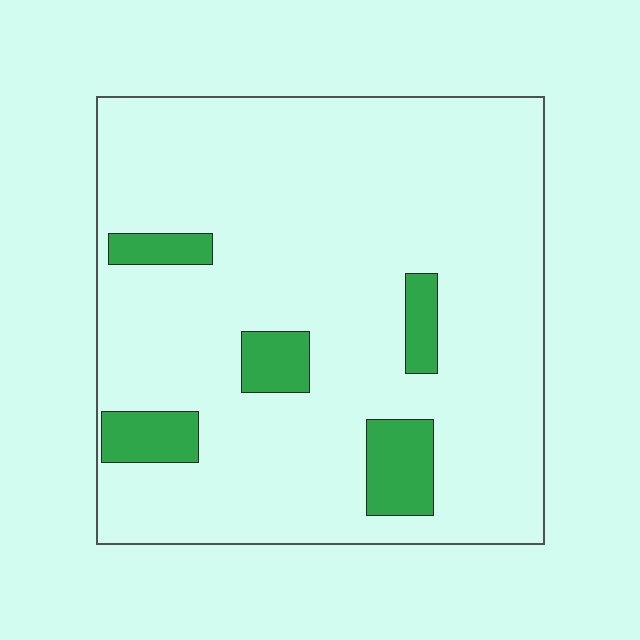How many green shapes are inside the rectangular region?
5.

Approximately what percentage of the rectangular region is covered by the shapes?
Approximately 10%.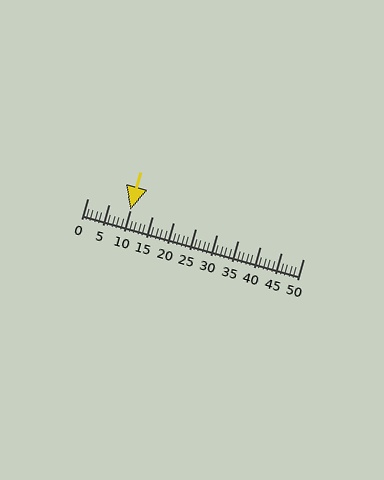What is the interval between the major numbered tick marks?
The major tick marks are spaced 5 units apart.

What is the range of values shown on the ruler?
The ruler shows values from 0 to 50.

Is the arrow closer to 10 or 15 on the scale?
The arrow is closer to 10.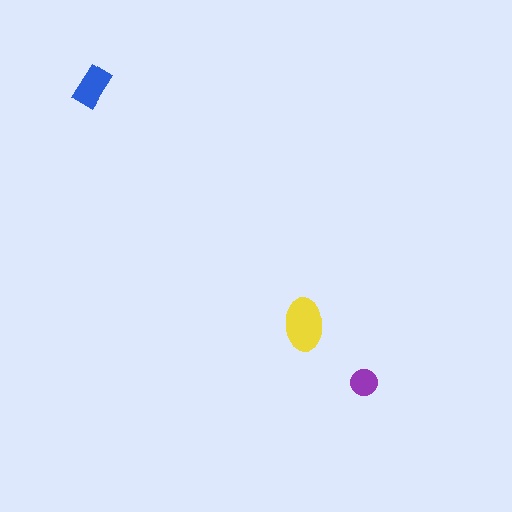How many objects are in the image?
There are 3 objects in the image.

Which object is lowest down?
The purple circle is bottommost.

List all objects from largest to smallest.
The yellow ellipse, the blue rectangle, the purple circle.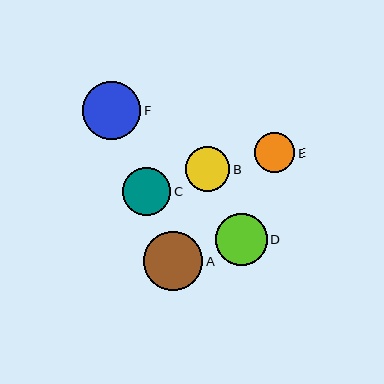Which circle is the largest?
Circle A is the largest with a size of approximately 59 pixels.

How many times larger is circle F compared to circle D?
Circle F is approximately 1.1 times the size of circle D.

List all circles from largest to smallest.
From largest to smallest: A, F, D, C, B, E.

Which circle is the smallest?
Circle E is the smallest with a size of approximately 40 pixels.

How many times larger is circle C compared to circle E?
Circle C is approximately 1.2 times the size of circle E.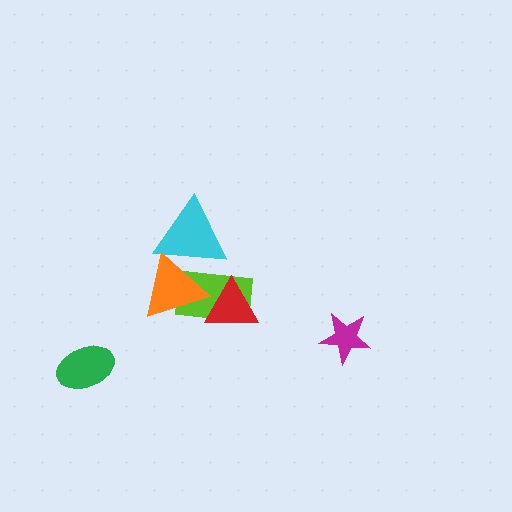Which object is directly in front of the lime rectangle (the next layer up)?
The red triangle is directly in front of the lime rectangle.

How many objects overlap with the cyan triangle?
2 objects overlap with the cyan triangle.